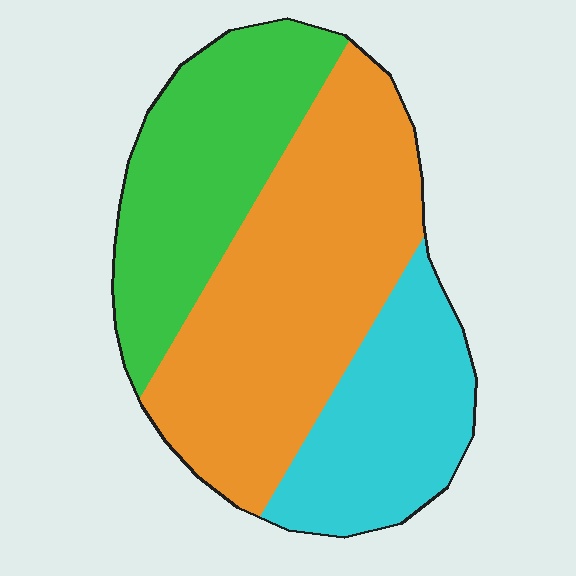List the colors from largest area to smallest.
From largest to smallest: orange, green, cyan.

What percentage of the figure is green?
Green covers about 30% of the figure.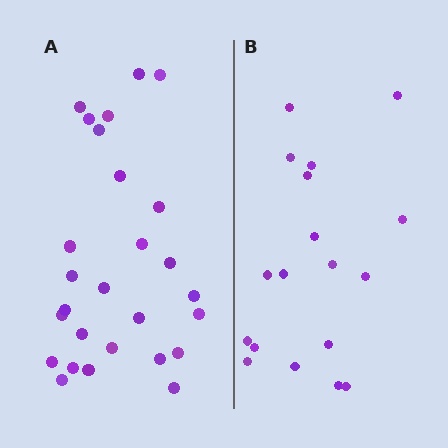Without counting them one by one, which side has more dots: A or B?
Region A (the left region) has more dots.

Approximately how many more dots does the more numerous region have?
Region A has roughly 8 or so more dots than region B.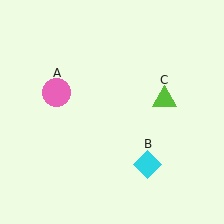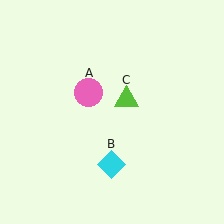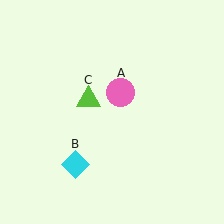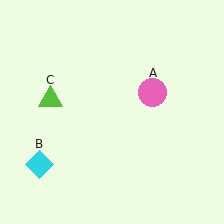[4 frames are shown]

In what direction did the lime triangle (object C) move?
The lime triangle (object C) moved left.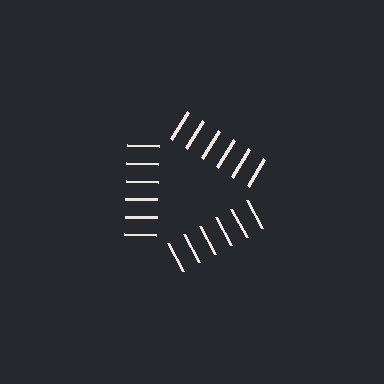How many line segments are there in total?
18 — 6 along each of the 3 edges.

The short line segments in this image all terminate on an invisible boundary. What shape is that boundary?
An illusory triangle — the line segments terminate on its edges but no continuous stroke is drawn.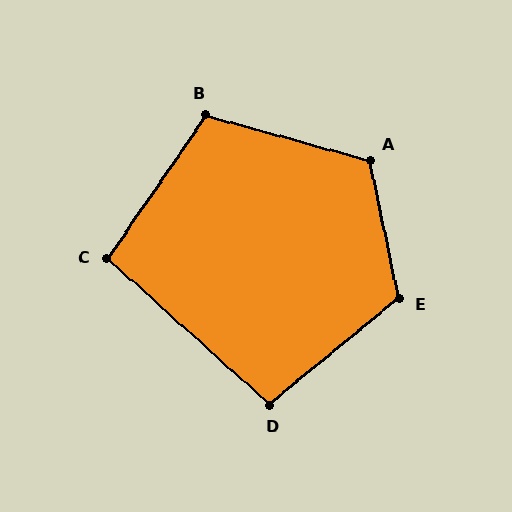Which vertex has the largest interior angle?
E, at approximately 118 degrees.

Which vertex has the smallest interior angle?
C, at approximately 97 degrees.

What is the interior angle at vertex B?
Approximately 110 degrees (obtuse).